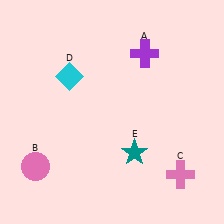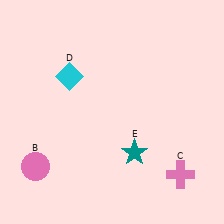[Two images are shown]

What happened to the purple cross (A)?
The purple cross (A) was removed in Image 2. It was in the top-right area of Image 1.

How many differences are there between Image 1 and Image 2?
There is 1 difference between the two images.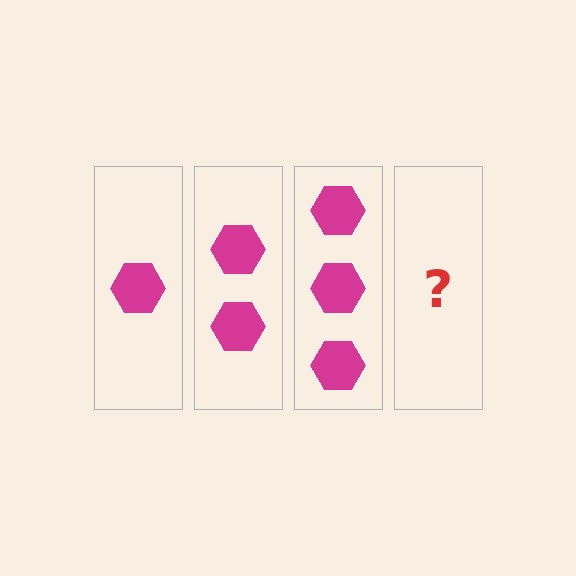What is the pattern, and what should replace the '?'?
The pattern is that each step adds one more hexagon. The '?' should be 4 hexagons.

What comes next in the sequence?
The next element should be 4 hexagons.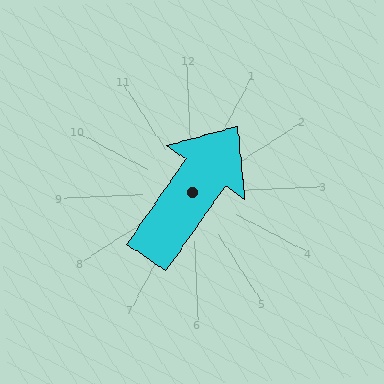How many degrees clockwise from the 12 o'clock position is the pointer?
Approximately 37 degrees.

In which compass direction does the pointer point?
Northeast.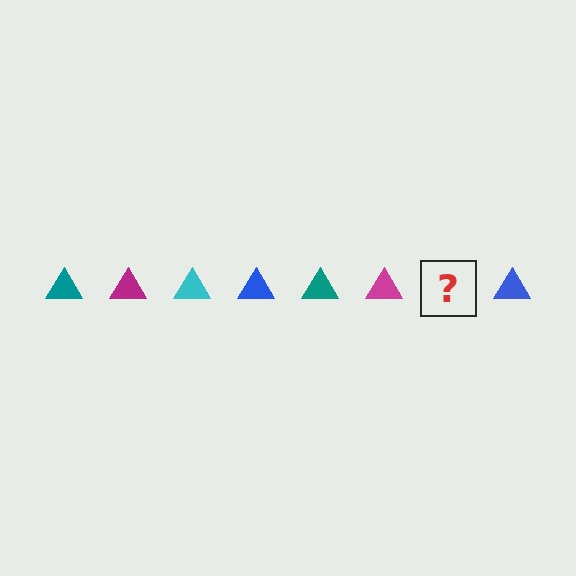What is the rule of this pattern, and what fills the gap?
The rule is that the pattern cycles through teal, magenta, cyan, blue triangles. The gap should be filled with a cyan triangle.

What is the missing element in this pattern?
The missing element is a cyan triangle.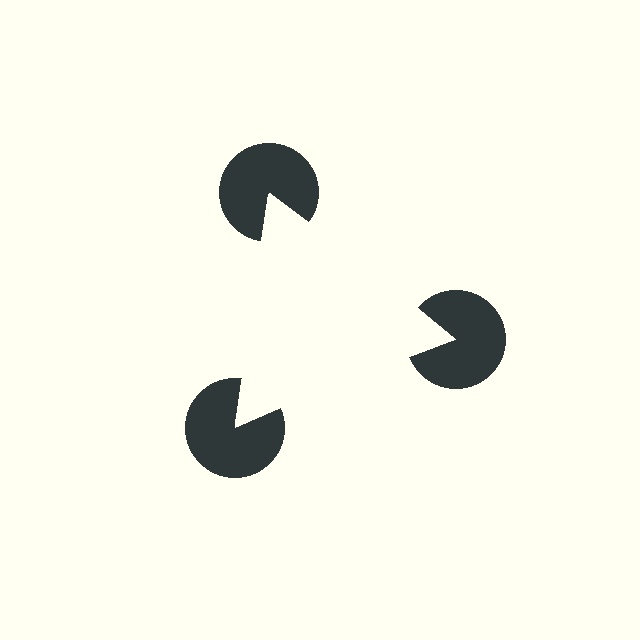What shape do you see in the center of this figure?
An illusory triangle — its edges are inferred from the aligned wedge cuts in the pac-man discs, not physically drawn.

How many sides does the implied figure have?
3 sides.